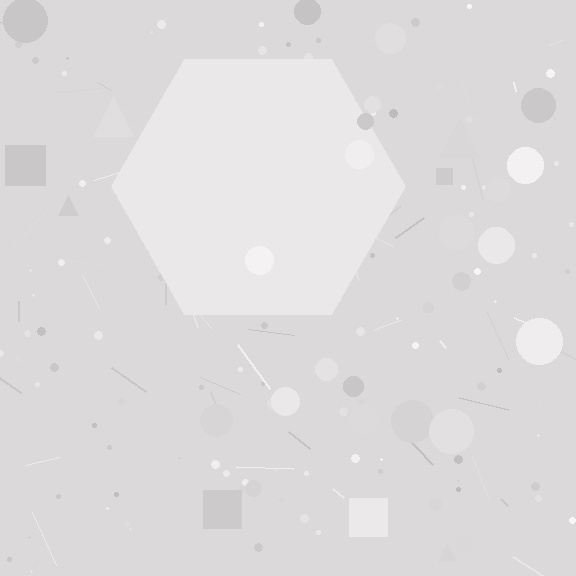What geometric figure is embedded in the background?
A hexagon is embedded in the background.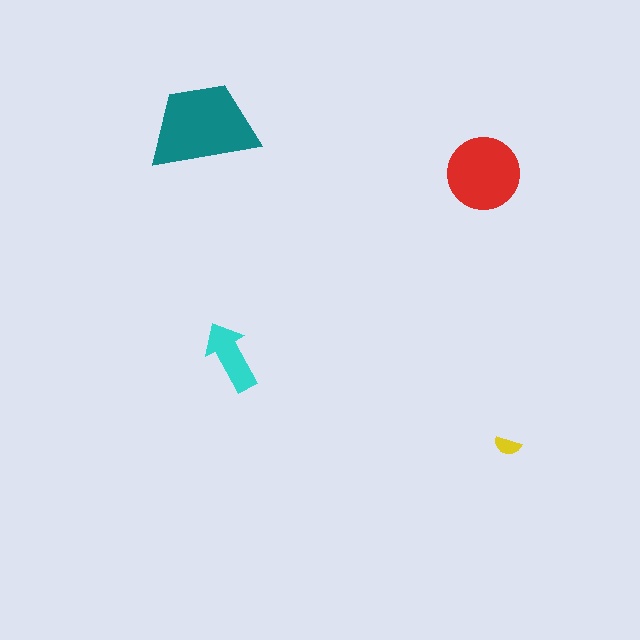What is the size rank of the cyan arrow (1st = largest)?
3rd.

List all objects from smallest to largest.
The yellow semicircle, the cyan arrow, the red circle, the teal trapezoid.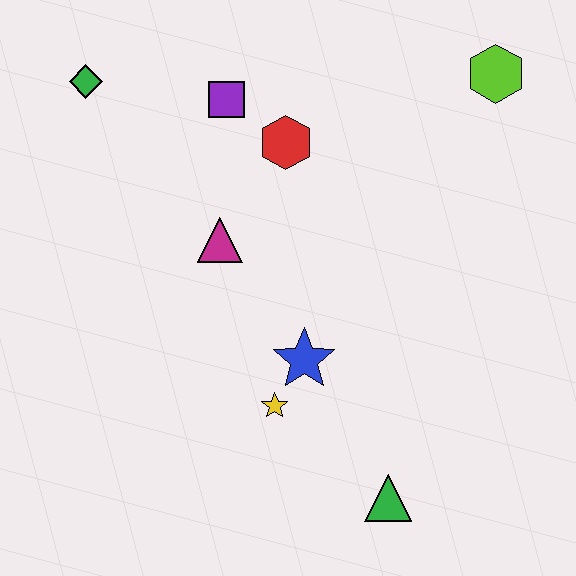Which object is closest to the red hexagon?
The purple square is closest to the red hexagon.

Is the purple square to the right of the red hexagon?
No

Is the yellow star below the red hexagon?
Yes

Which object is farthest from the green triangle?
The green diamond is farthest from the green triangle.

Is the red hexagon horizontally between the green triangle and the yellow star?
Yes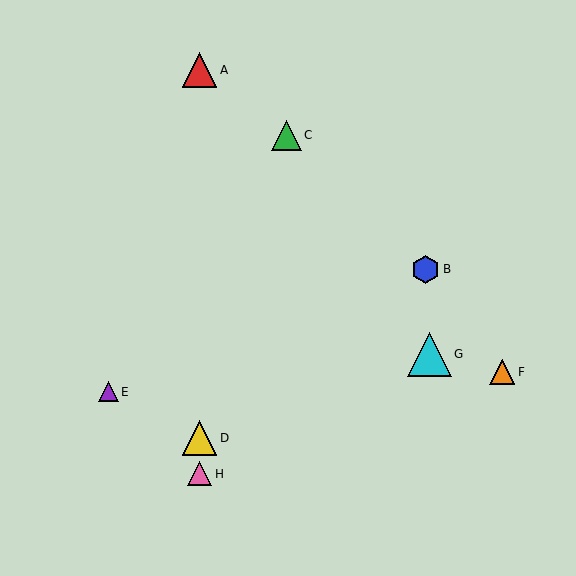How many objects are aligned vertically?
3 objects (A, D, H) are aligned vertically.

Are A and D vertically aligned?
Yes, both are at x≈200.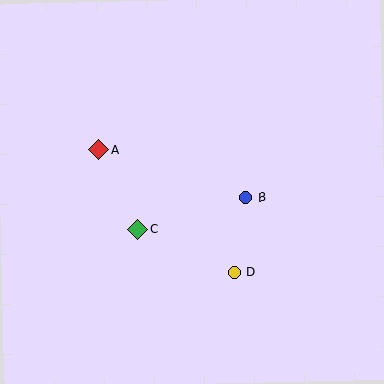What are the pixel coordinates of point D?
Point D is at (234, 272).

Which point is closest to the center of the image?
Point B at (246, 197) is closest to the center.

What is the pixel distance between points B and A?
The distance between B and A is 155 pixels.